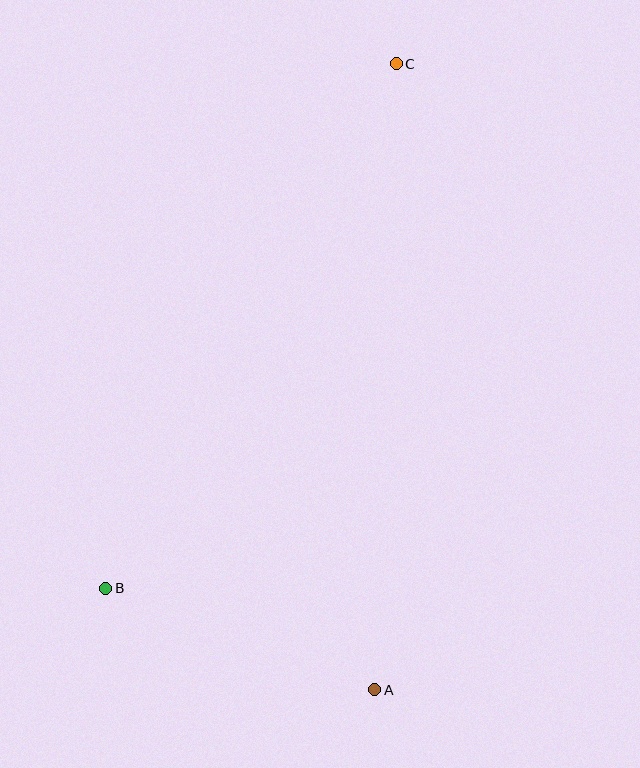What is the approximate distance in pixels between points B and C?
The distance between B and C is approximately 600 pixels.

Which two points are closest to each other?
Points A and B are closest to each other.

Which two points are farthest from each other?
Points A and C are farthest from each other.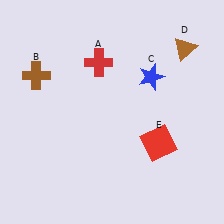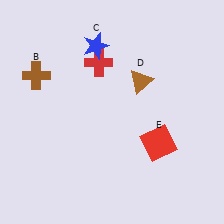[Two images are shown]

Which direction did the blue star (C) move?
The blue star (C) moved left.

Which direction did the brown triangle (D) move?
The brown triangle (D) moved left.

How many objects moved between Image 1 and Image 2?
2 objects moved between the two images.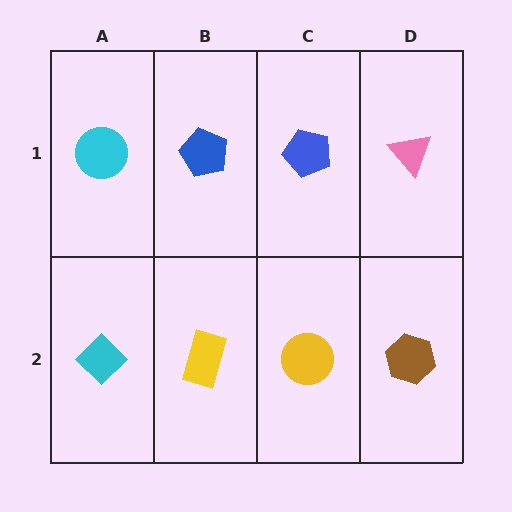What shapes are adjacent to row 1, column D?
A brown hexagon (row 2, column D), a blue pentagon (row 1, column C).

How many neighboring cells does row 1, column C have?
3.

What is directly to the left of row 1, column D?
A blue pentagon.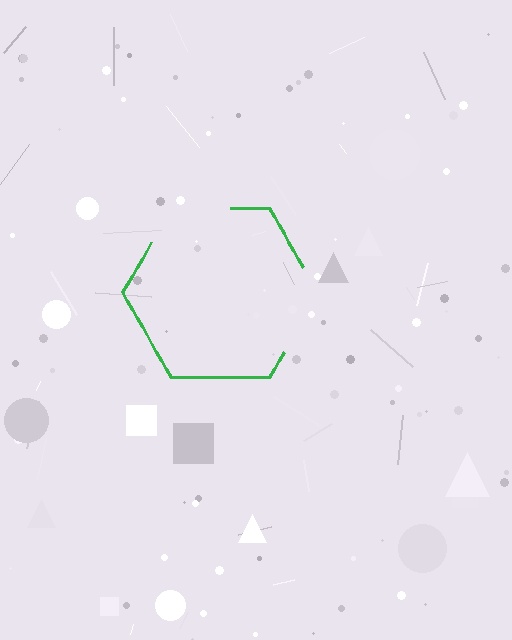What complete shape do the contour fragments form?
The contour fragments form a hexagon.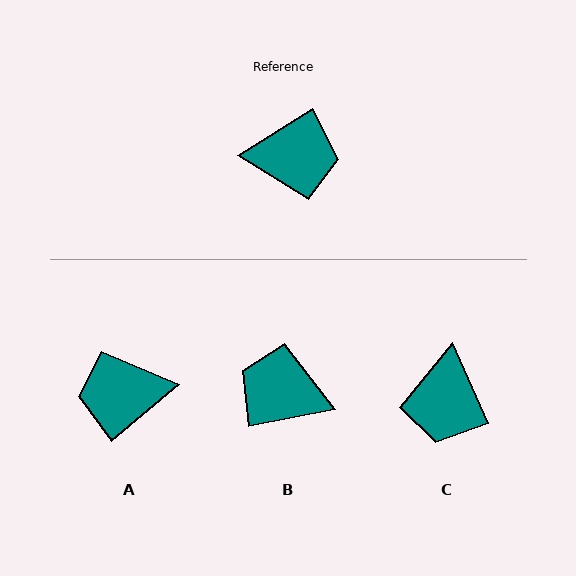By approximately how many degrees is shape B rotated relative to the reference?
Approximately 159 degrees counter-clockwise.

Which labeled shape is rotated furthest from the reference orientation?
A, about 171 degrees away.